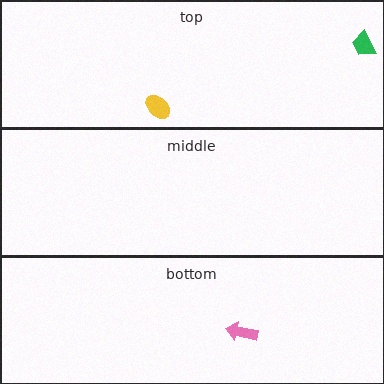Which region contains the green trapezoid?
The top region.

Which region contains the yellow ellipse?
The top region.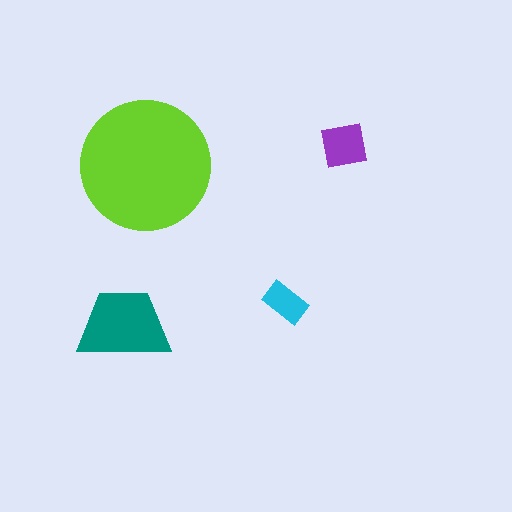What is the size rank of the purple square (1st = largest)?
3rd.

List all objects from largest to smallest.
The lime circle, the teal trapezoid, the purple square, the cyan rectangle.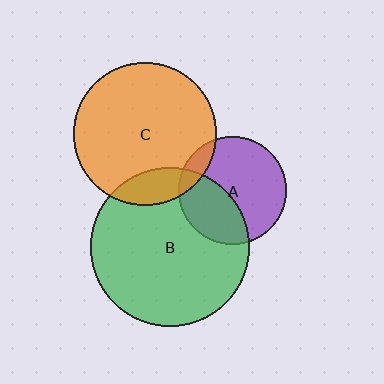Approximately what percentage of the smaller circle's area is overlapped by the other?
Approximately 40%.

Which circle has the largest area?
Circle B (green).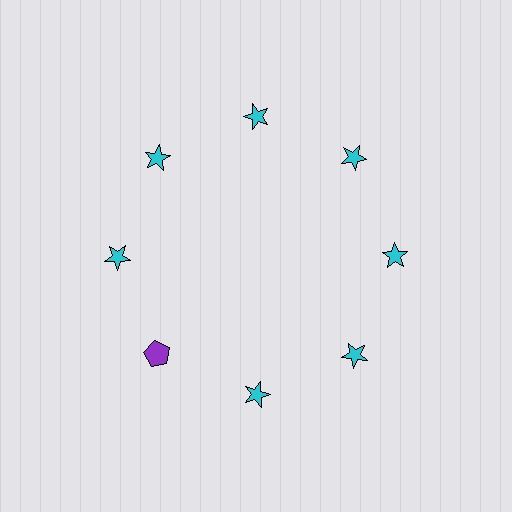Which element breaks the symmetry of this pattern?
The purple pentagon at roughly the 8 o'clock position breaks the symmetry. All other shapes are cyan stars.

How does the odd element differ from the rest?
It differs in both color (purple instead of cyan) and shape (pentagon instead of star).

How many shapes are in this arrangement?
There are 8 shapes arranged in a ring pattern.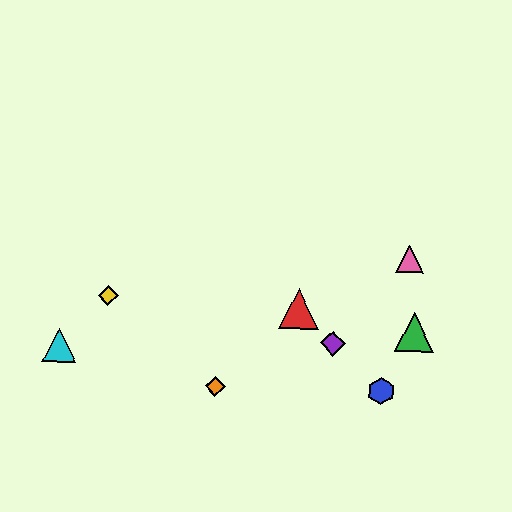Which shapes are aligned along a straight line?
The red triangle, the blue hexagon, the purple diamond are aligned along a straight line.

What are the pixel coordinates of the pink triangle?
The pink triangle is at (409, 259).